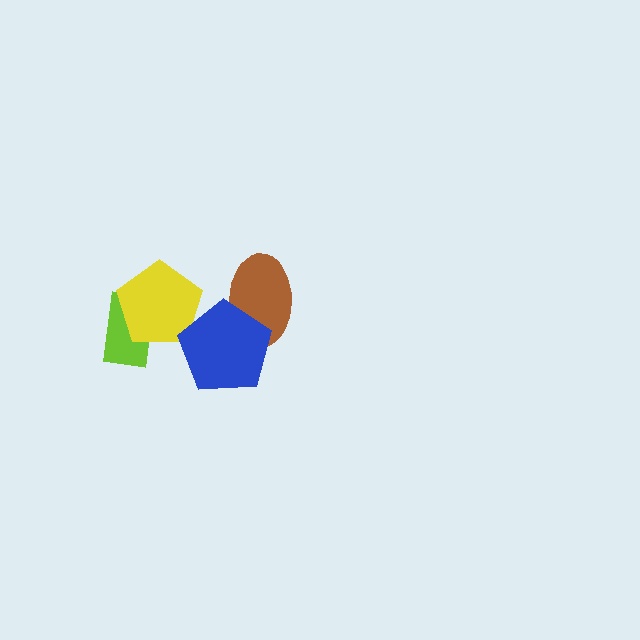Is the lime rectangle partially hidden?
Yes, it is partially covered by another shape.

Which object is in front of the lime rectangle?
The yellow pentagon is in front of the lime rectangle.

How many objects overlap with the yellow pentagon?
2 objects overlap with the yellow pentagon.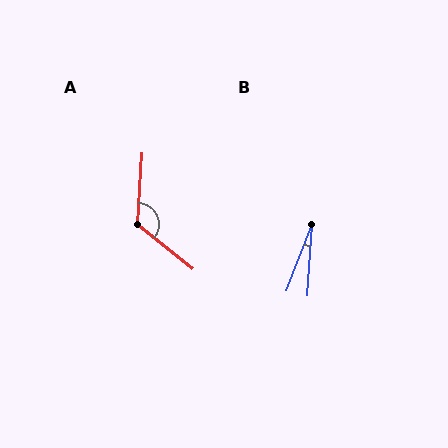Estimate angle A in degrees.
Approximately 125 degrees.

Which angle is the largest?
A, at approximately 125 degrees.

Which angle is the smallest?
B, at approximately 17 degrees.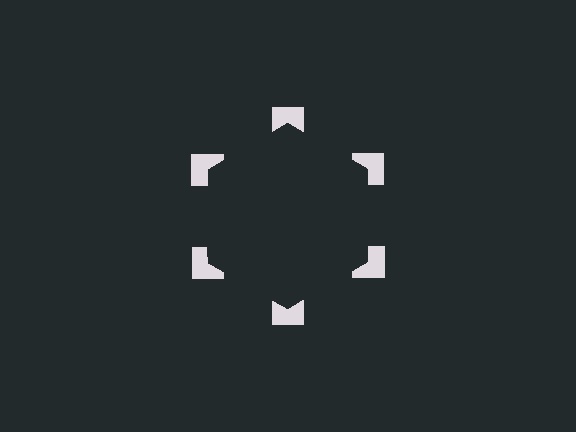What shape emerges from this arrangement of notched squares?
An illusory hexagon — its edges are inferred from the aligned wedge cuts in the notched squares, not physically drawn.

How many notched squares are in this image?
There are 6 — one at each vertex of the illusory hexagon.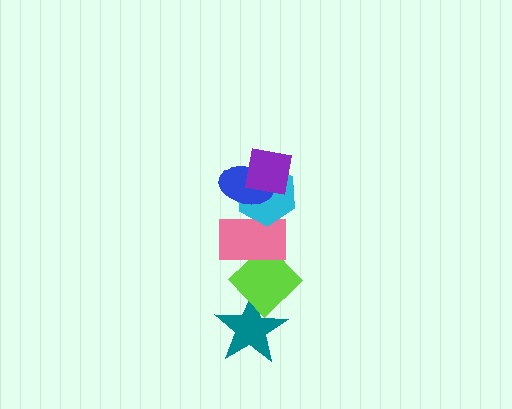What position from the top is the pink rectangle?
The pink rectangle is 4th from the top.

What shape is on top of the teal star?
The lime diamond is on top of the teal star.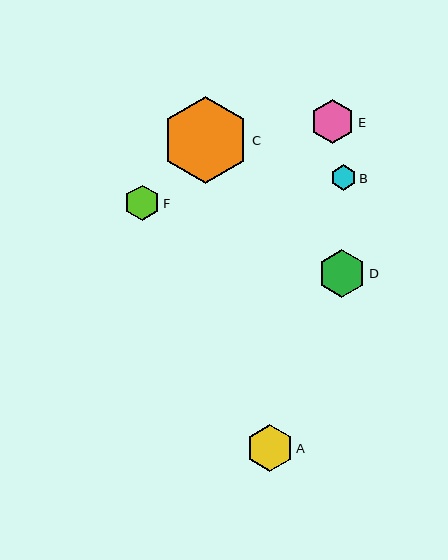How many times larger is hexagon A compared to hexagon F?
Hexagon A is approximately 1.3 times the size of hexagon F.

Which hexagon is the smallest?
Hexagon B is the smallest with a size of approximately 25 pixels.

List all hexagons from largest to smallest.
From largest to smallest: C, D, A, E, F, B.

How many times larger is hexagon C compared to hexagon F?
Hexagon C is approximately 2.5 times the size of hexagon F.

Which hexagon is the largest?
Hexagon C is the largest with a size of approximately 88 pixels.